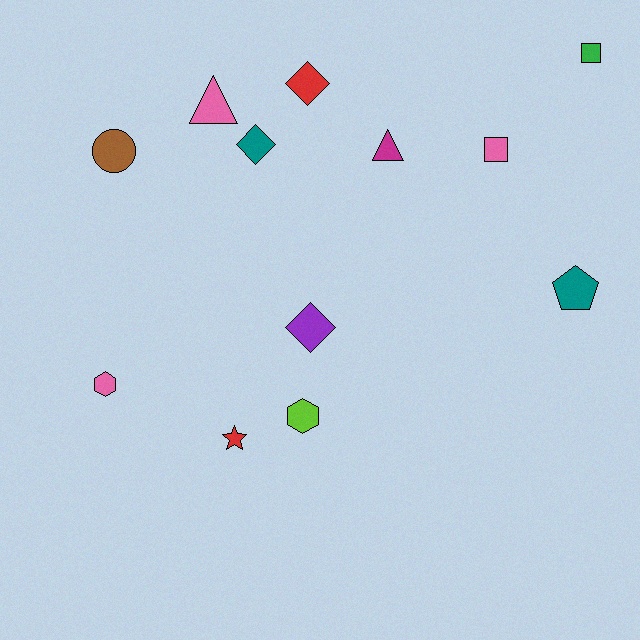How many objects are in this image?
There are 12 objects.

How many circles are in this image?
There is 1 circle.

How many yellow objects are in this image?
There are no yellow objects.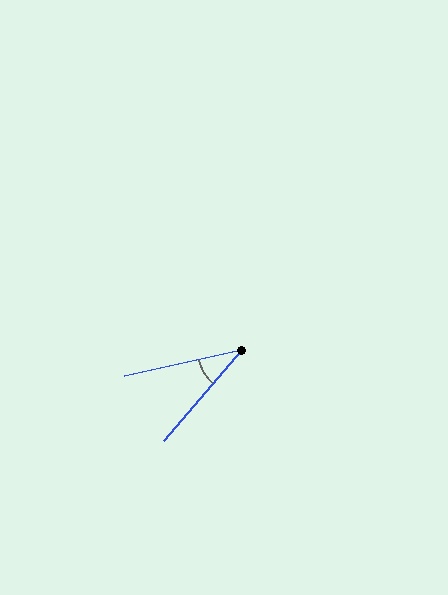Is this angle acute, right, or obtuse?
It is acute.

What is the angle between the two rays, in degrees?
Approximately 37 degrees.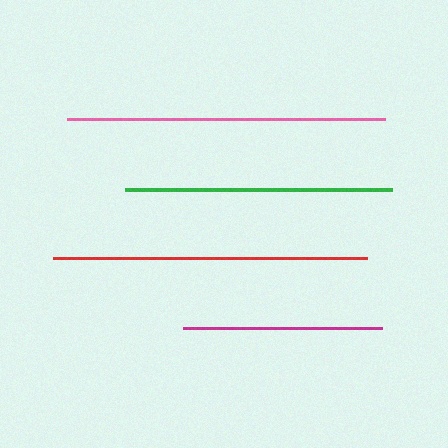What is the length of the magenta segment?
The magenta segment is approximately 199 pixels long.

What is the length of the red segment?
The red segment is approximately 313 pixels long.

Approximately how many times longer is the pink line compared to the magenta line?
The pink line is approximately 1.6 times the length of the magenta line.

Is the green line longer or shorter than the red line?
The red line is longer than the green line.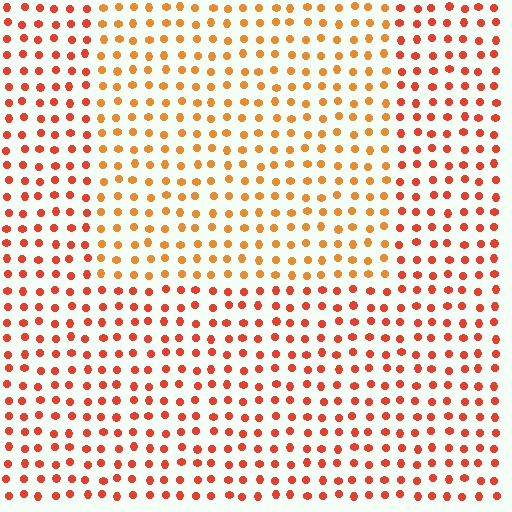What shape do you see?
I see a rectangle.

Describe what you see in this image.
The image is filled with small red elements in a uniform arrangement. A rectangle-shaped region is visible where the elements are tinted to a slightly different hue, forming a subtle color boundary.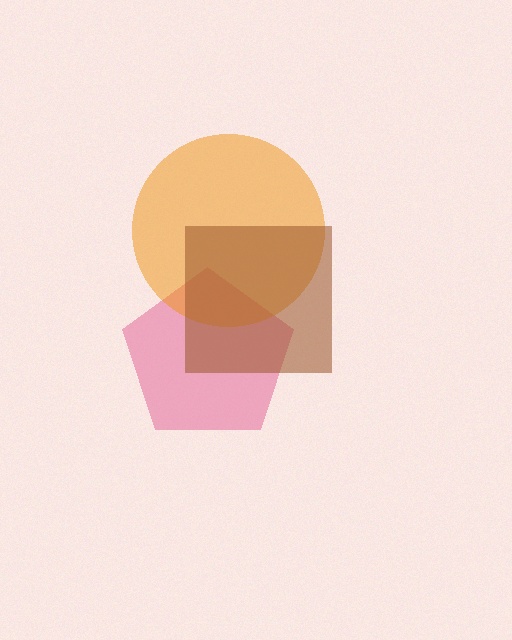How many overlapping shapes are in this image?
There are 3 overlapping shapes in the image.